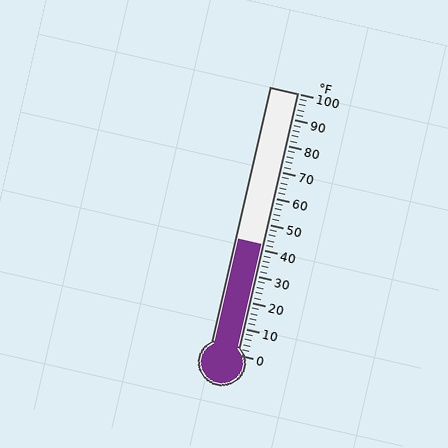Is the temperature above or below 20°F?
The temperature is above 20°F.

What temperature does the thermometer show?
The thermometer shows approximately 42°F.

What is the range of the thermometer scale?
The thermometer scale ranges from 0°F to 100°F.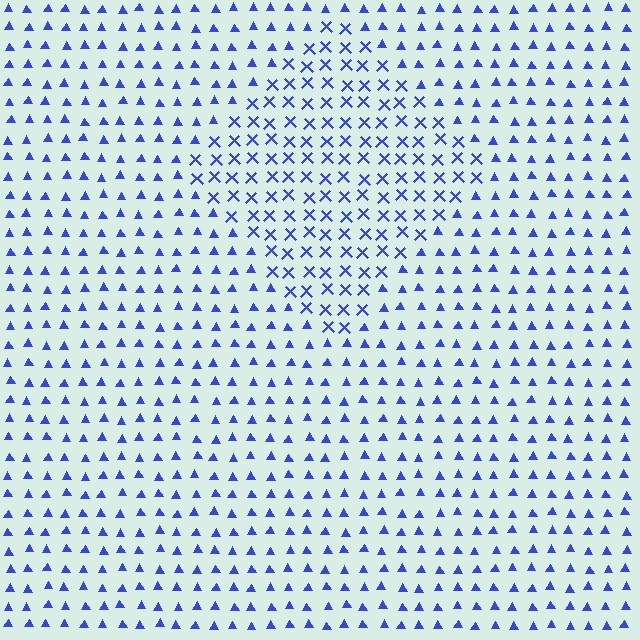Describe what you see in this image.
The image is filled with small blue elements arranged in a uniform grid. A diamond-shaped region contains X marks, while the surrounding area contains triangles. The boundary is defined purely by the change in element shape.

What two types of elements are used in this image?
The image uses X marks inside the diamond region and triangles outside it.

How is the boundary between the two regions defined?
The boundary is defined by a change in element shape: X marks inside vs. triangles outside. All elements share the same color and spacing.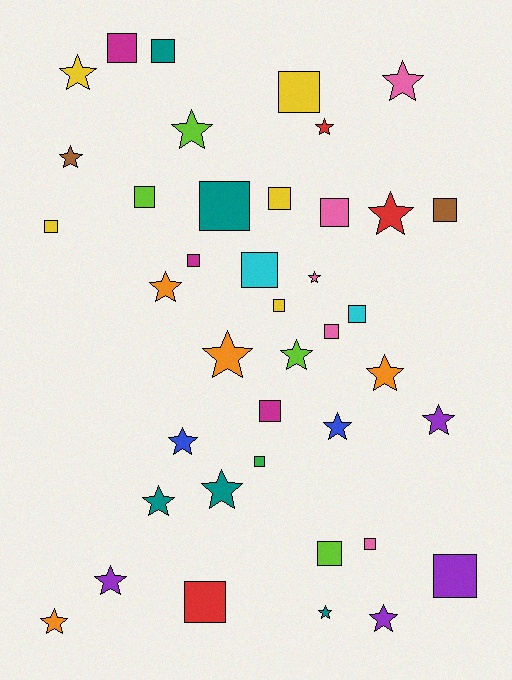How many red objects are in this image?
There are 3 red objects.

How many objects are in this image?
There are 40 objects.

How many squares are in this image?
There are 20 squares.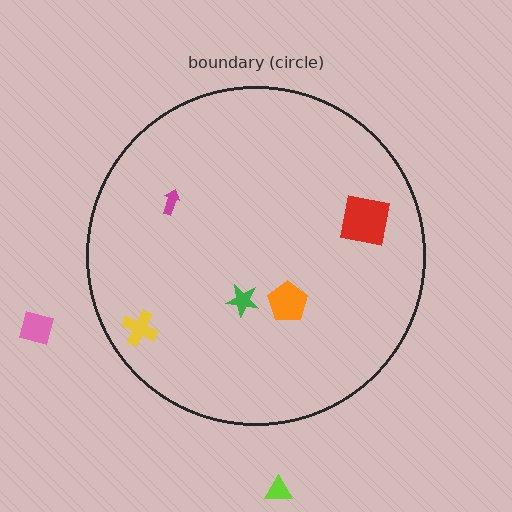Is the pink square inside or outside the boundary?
Outside.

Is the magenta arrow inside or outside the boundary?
Inside.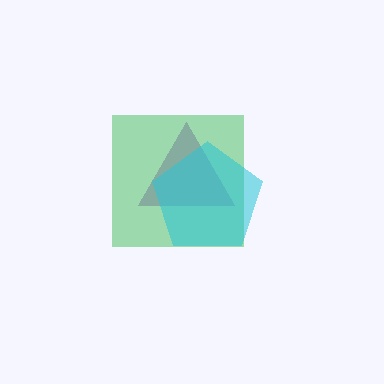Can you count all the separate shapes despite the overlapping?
Yes, there are 3 separate shapes.